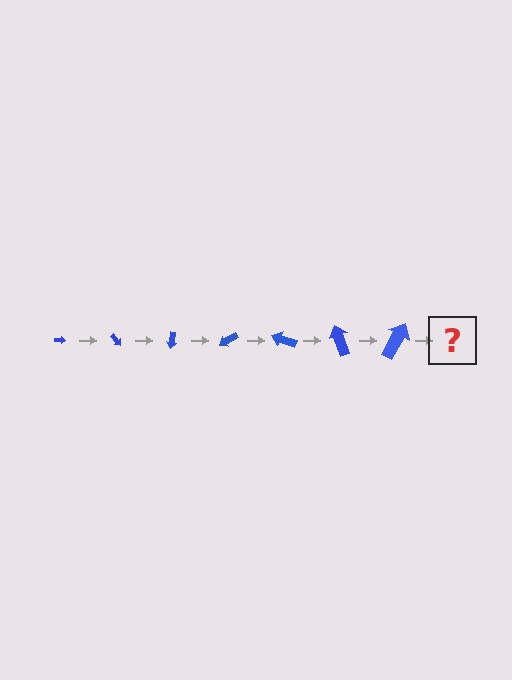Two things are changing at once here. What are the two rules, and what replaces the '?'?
The two rules are that the arrow grows larger each step and it rotates 50 degrees each step. The '?' should be an arrow, larger than the previous one and rotated 350 degrees from the start.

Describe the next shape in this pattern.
It should be an arrow, larger than the previous one and rotated 350 degrees from the start.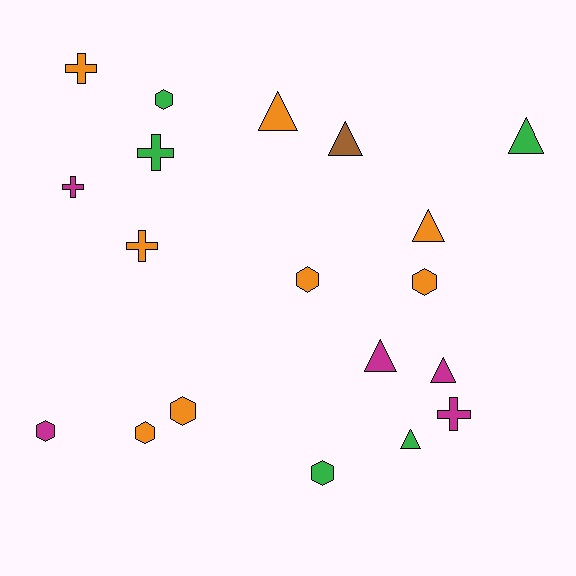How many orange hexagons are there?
There are 4 orange hexagons.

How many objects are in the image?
There are 19 objects.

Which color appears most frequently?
Orange, with 8 objects.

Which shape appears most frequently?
Triangle, with 7 objects.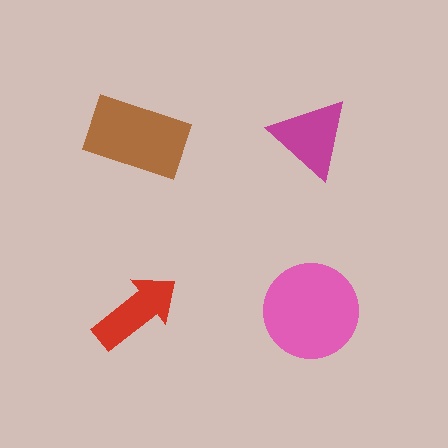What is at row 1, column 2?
A magenta triangle.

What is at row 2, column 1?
A red arrow.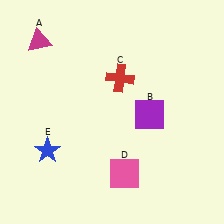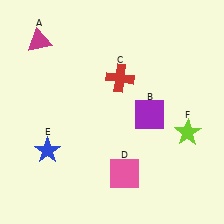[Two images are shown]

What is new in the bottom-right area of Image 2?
A lime star (F) was added in the bottom-right area of Image 2.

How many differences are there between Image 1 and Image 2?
There is 1 difference between the two images.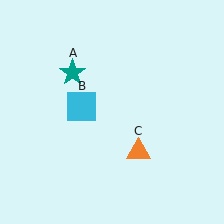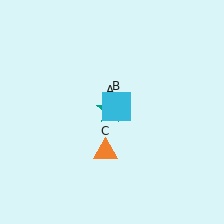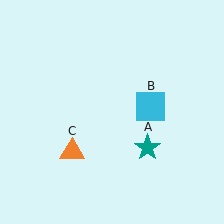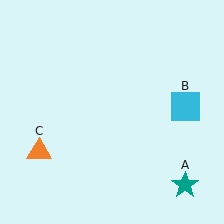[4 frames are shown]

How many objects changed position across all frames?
3 objects changed position: teal star (object A), cyan square (object B), orange triangle (object C).